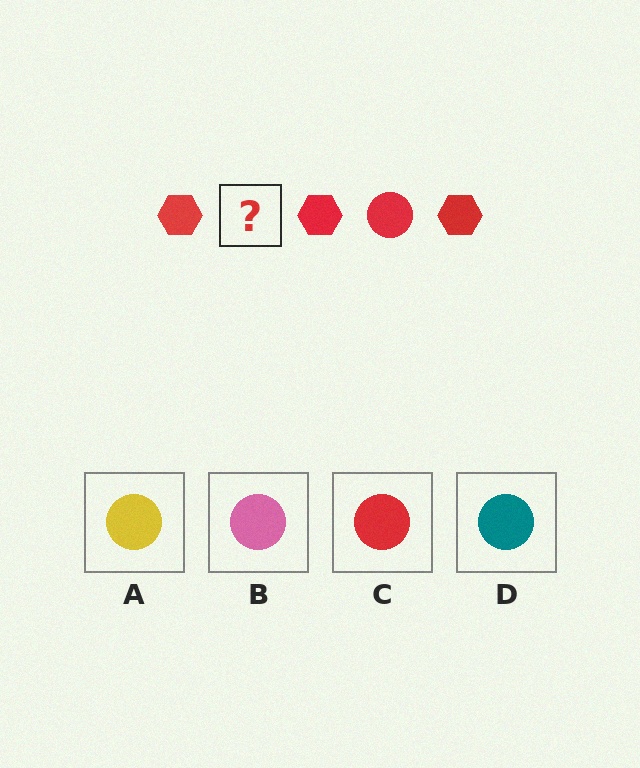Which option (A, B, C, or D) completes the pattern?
C.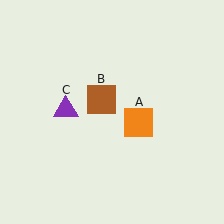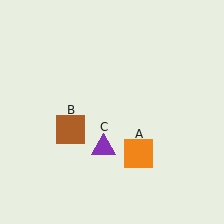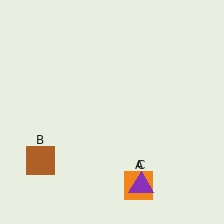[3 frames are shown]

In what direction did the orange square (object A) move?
The orange square (object A) moved down.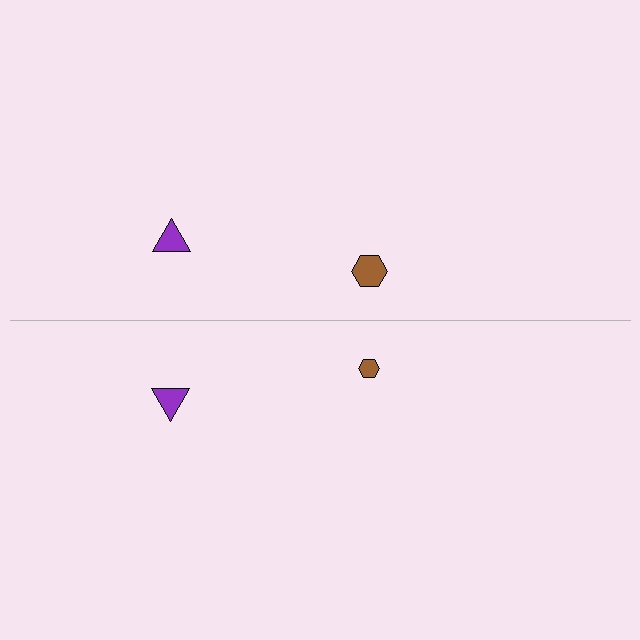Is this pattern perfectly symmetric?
No, the pattern is not perfectly symmetric. The brown hexagon on the bottom side has a different size than its mirror counterpart.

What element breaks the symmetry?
The brown hexagon on the bottom side has a different size than its mirror counterpart.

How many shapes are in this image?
There are 4 shapes in this image.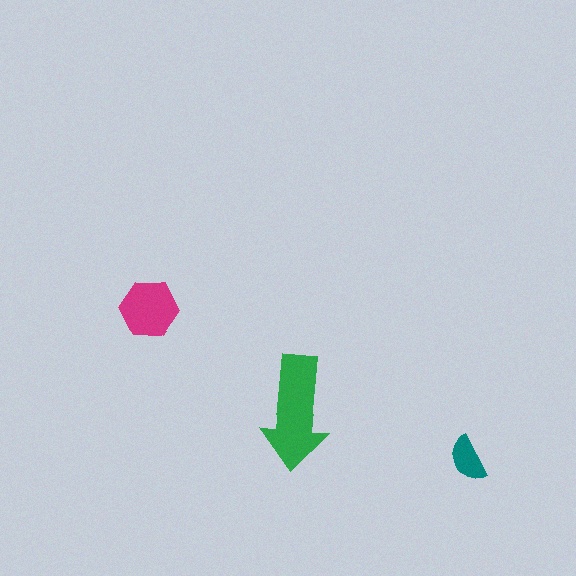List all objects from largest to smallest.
The green arrow, the magenta hexagon, the teal semicircle.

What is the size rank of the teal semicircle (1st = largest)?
3rd.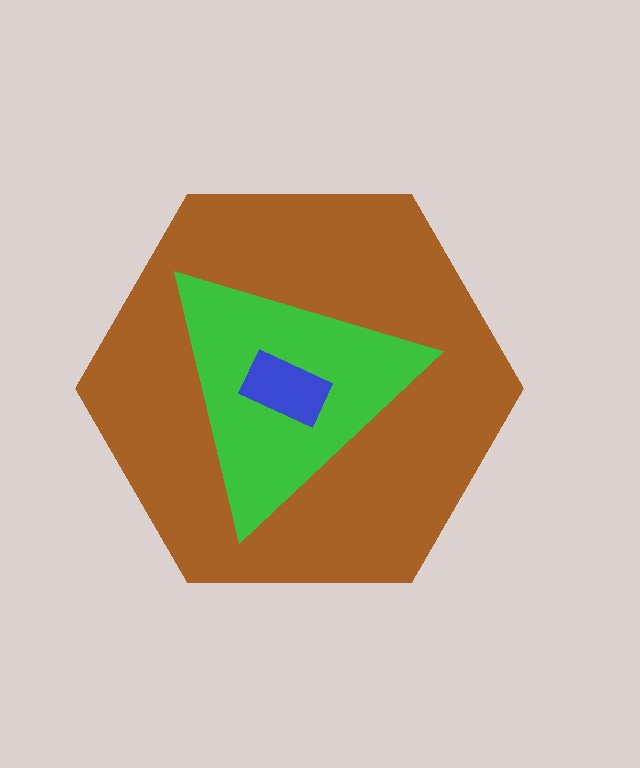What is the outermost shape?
The brown hexagon.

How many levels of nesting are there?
3.